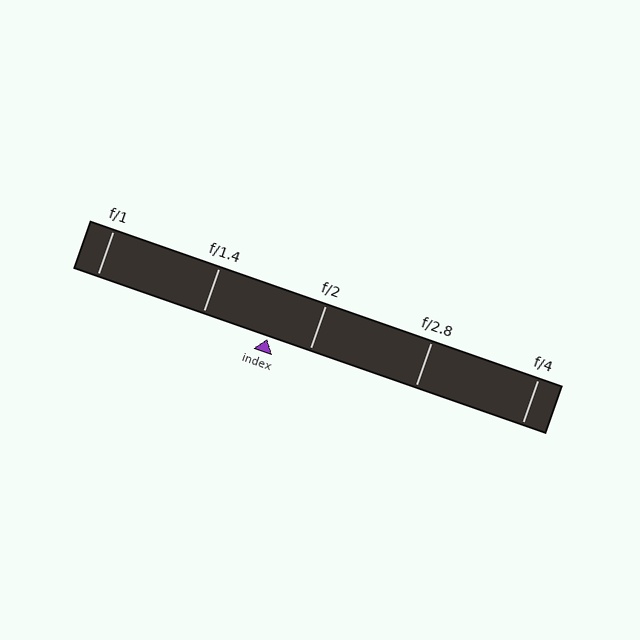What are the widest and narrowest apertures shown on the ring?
The widest aperture shown is f/1 and the narrowest is f/4.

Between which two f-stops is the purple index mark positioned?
The index mark is between f/1.4 and f/2.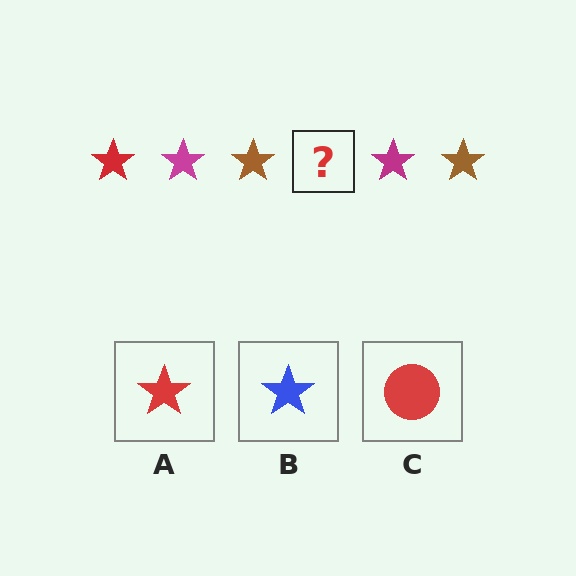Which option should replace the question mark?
Option A.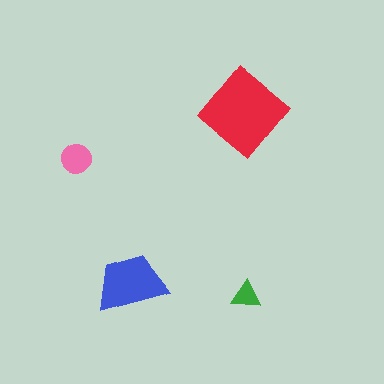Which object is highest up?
The red diamond is topmost.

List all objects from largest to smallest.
The red diamond, the blue trapezoid, the pink circle, the green triangle.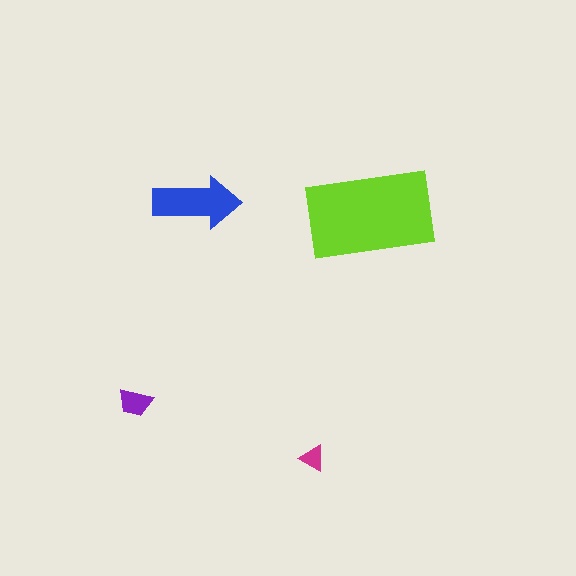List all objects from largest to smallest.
The lime rectangle, the blue arrow, the purple trapezoid, the magenta triangle.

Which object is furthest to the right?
The lime rectangle is rightmost.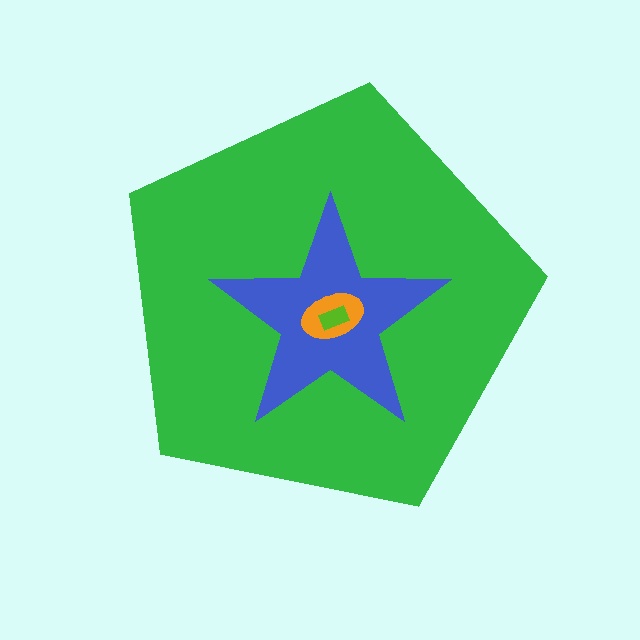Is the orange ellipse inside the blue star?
Yes.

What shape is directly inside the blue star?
The orange ellipse.